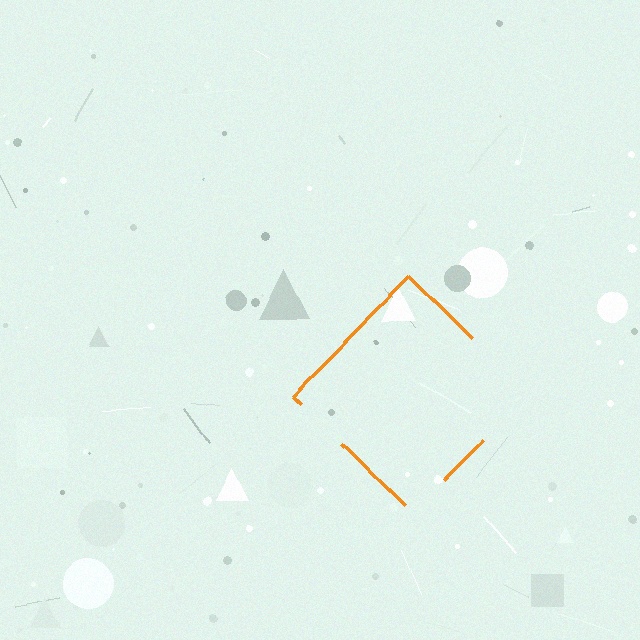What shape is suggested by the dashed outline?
The dashed outline suggests a diamond.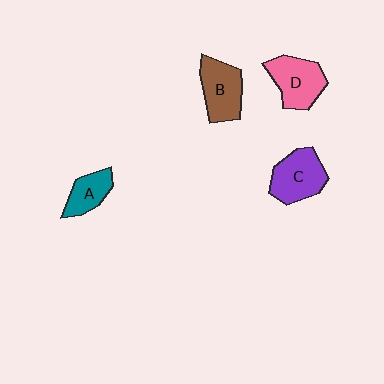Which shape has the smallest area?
Shape A (teal).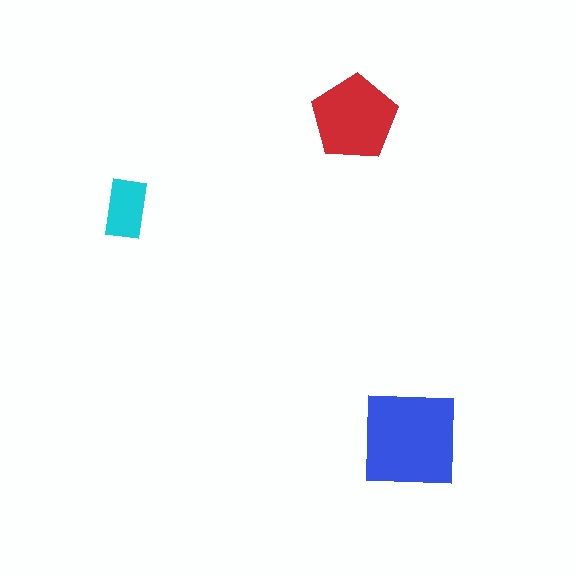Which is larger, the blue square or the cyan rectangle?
The blue square.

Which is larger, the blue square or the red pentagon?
The blue square.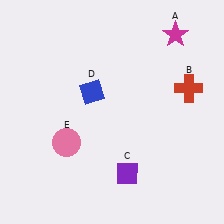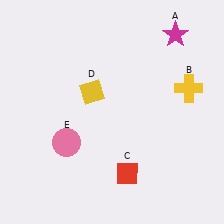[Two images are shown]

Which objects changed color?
B changed from red to yellow. C changed from purple to red. D changed from blue to yellow.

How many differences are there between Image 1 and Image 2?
There are 3 differences between the two images.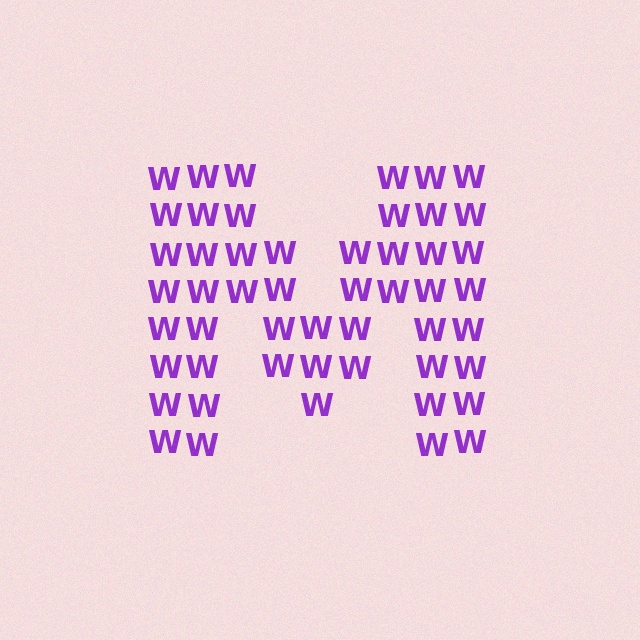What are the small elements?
The small elements are letter W's.